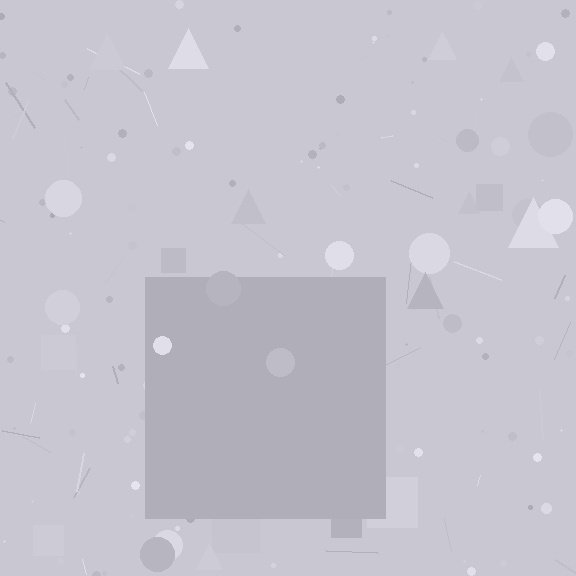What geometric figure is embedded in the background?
A square is embedded in the background.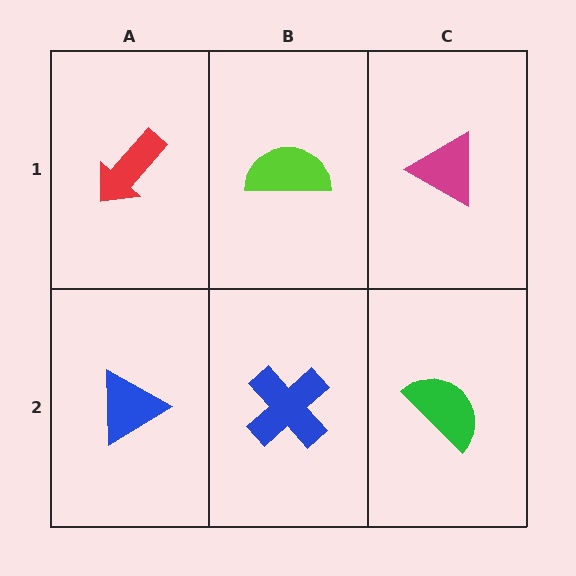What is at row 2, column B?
A blue cross.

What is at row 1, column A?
A red arrow.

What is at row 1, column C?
A magenta triangle.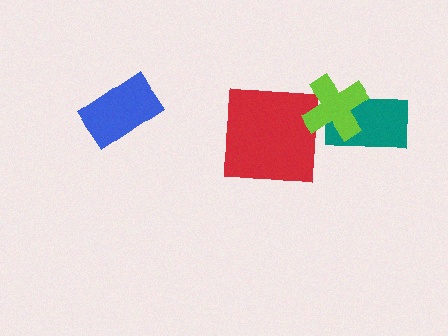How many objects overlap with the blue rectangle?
0 objects overlap with the blue rectangle.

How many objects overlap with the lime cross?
1 object overlaps with the lime cross.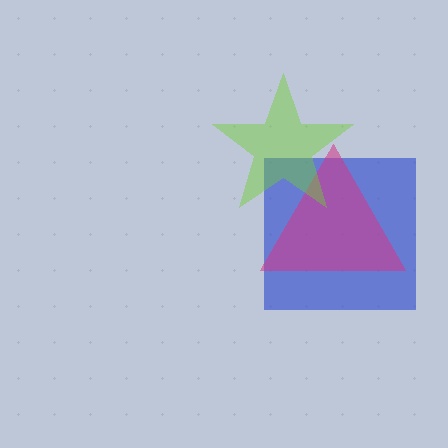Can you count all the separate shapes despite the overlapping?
Yes, there are 3 separate shapes.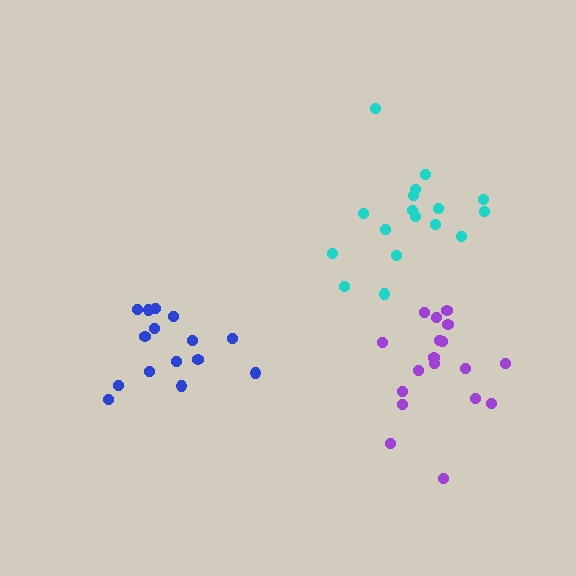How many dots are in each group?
Group 1: 15 dots, Group 2: 18 dots, Group 3: 17 dots (50 total).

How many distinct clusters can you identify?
There are 3 distinct clusters.